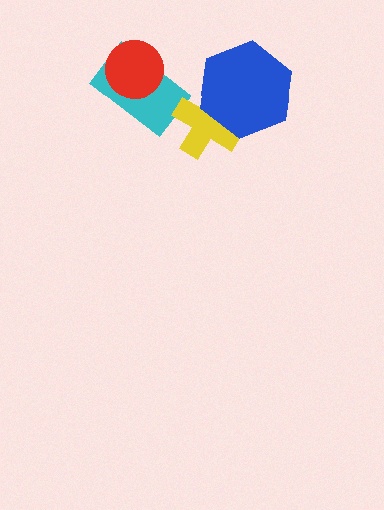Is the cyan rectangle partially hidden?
Yes, it is partially covered by another shape.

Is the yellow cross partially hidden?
Yes, it is partially covered by another shape.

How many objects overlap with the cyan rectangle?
1 object overlaps with the cyan rectangle.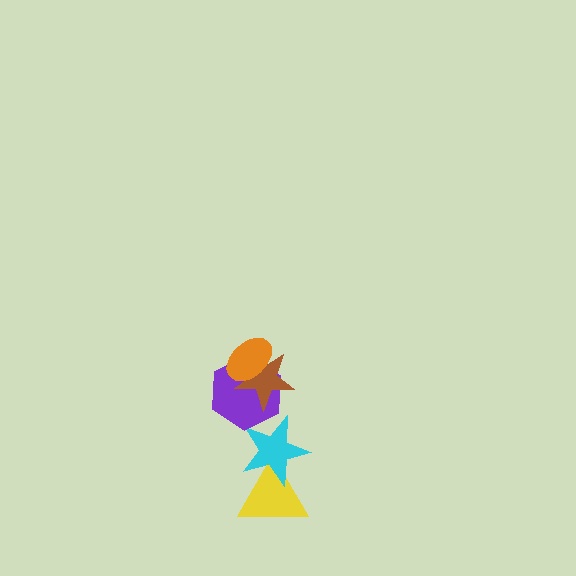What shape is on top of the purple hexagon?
The brown star is on top of the purple hexagon.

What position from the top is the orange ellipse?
The orange ellipse is 1st from the top.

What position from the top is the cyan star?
The cyan star is 4th from the top.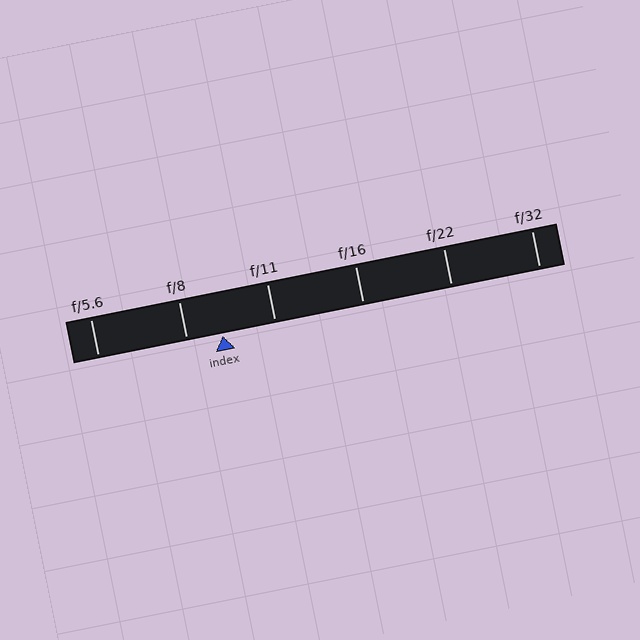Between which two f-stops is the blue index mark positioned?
The index mark is between f/8 and f/11.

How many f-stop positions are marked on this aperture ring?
There are 6 f-stop positions marked.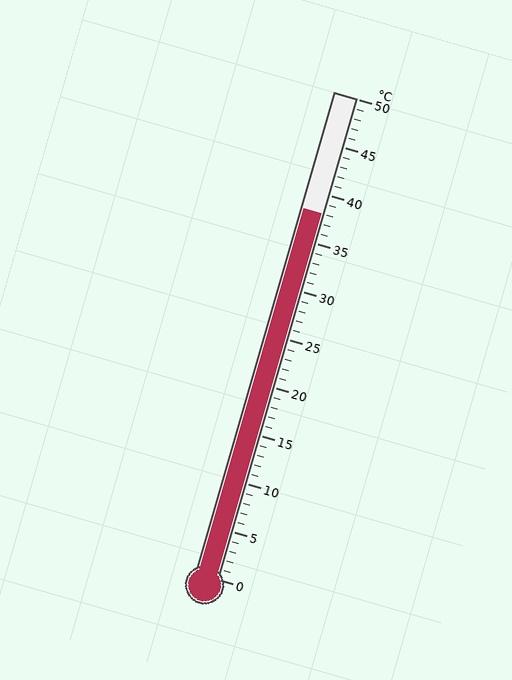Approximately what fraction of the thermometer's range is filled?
The thermometer is filled to approximately 75% of its range.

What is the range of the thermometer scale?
The thermometer scale ranges from 0°C to 50°C.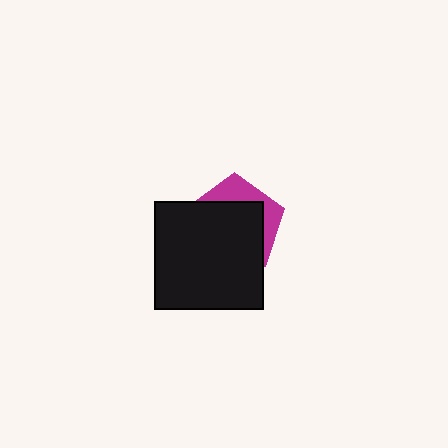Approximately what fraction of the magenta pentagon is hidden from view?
Roughly 70% of the magenta pentagon is hidden behind the black square.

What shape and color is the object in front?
The object in front is a black square.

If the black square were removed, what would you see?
You would see the complete magenta pentagon.